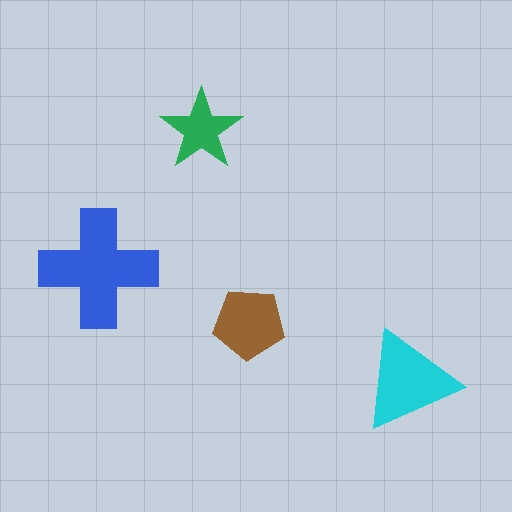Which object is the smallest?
The green star.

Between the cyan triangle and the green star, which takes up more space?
The cyan triangle.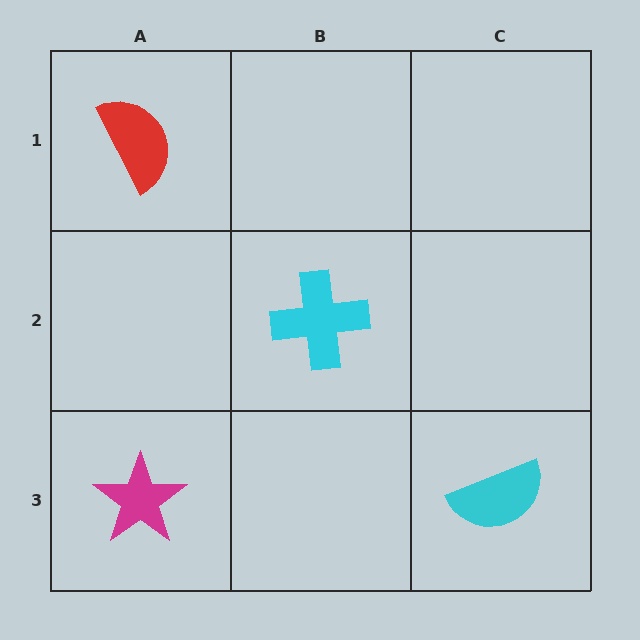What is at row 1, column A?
A red semicircle.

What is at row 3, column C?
A cyan semicircle.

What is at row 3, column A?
A magenta star.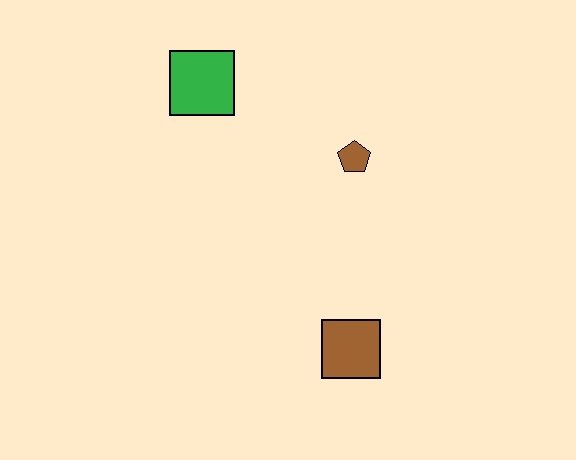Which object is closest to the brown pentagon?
The green square is closest to the brown pentagon.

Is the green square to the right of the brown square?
No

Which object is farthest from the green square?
The brown square is farthest from the green square.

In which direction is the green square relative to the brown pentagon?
The green square is to the left of the brown pentagon.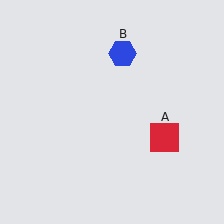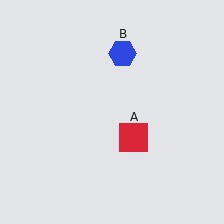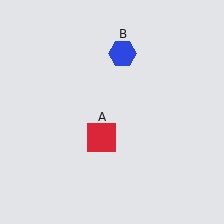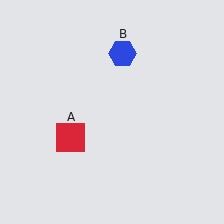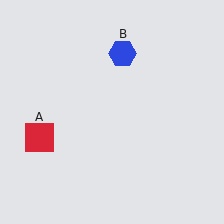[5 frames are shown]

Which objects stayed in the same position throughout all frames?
Blue hexagon (object B) remained stationary.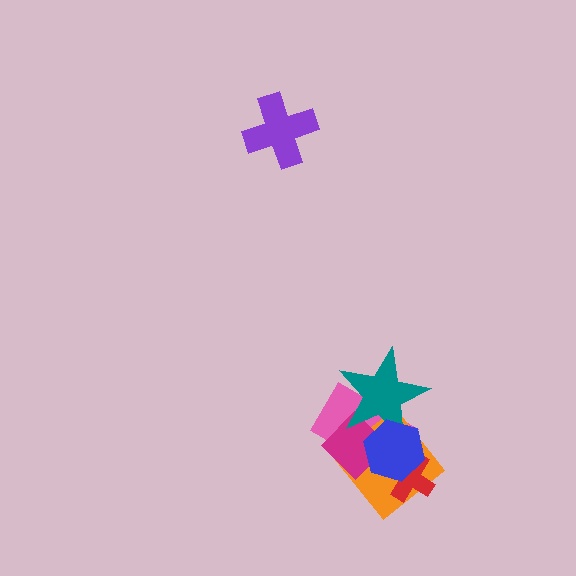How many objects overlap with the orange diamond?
5 objects overlap with the orange diamond.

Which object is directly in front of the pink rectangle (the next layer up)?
The orange diamond is directly in front of the pink rectangle.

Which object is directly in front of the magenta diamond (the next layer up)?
The teal star is directly in front of the magenta diamond.